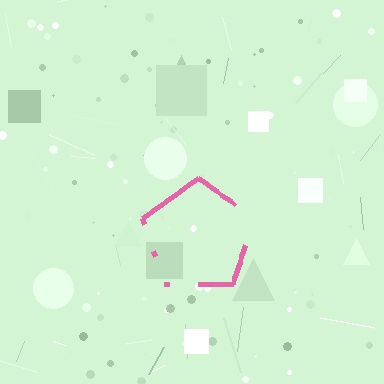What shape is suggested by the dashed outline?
The dashed outline suggests a pentagon.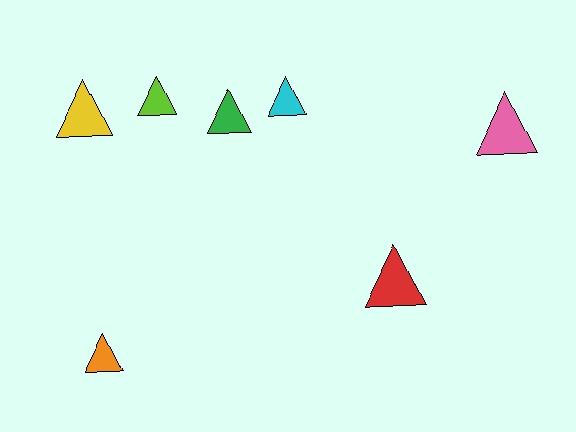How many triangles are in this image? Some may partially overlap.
There are 7 triangles.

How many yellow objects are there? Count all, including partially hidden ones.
There is 1 yellow object.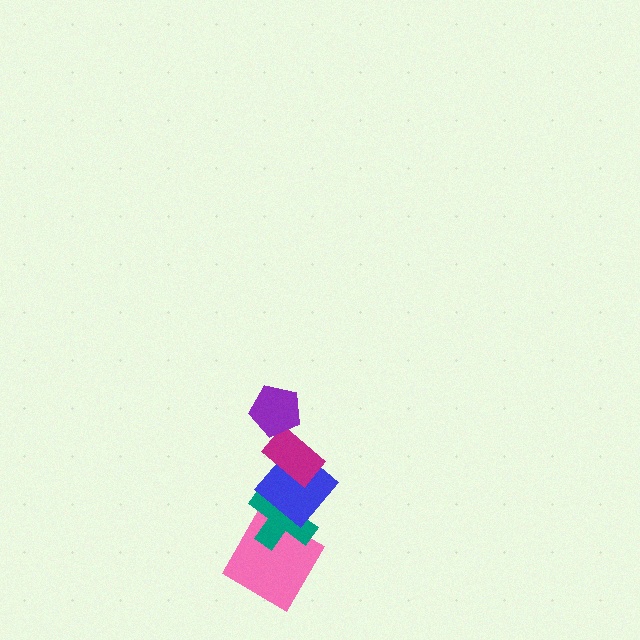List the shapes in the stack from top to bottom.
From top to bottom: the purple pentagon, the magenta rectangle, the blue diamond, the teal cross, the pink diamond.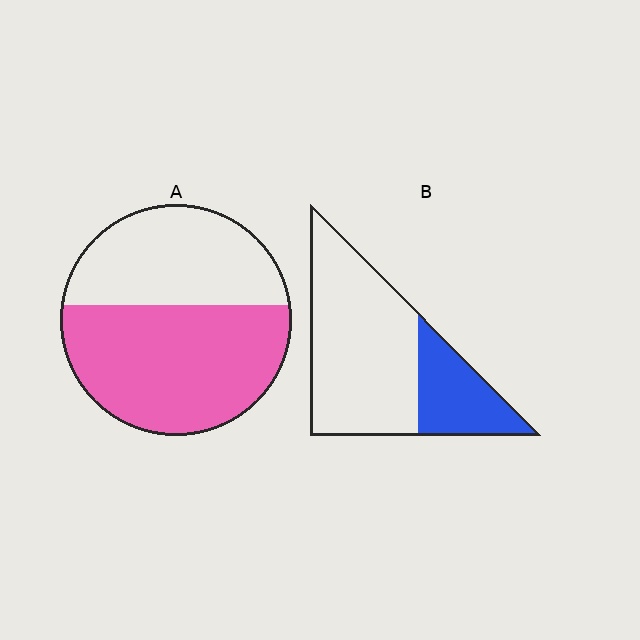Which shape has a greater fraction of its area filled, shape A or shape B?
Shape A.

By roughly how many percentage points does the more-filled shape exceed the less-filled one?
By roughly 30 percentage points (A over B).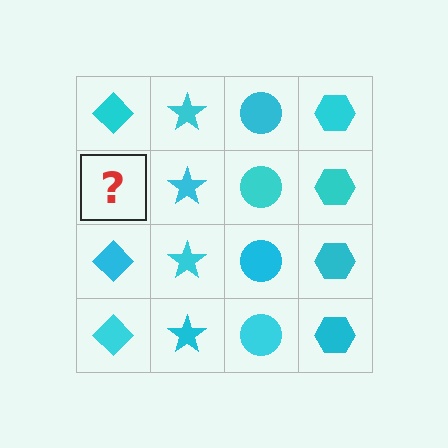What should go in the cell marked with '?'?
The missing cell should contain a cyan diamond.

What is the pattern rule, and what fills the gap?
The rule is that each column has a consistent shape. The gap should be filled with a cyan diamond.